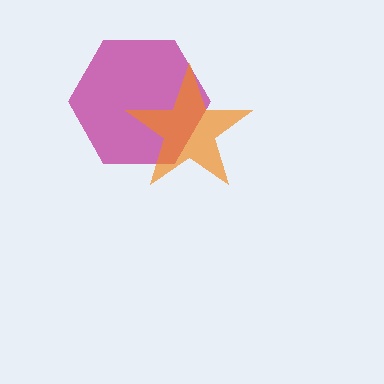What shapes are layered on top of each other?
The layered shapes are: a magenta hexagon, an orange star.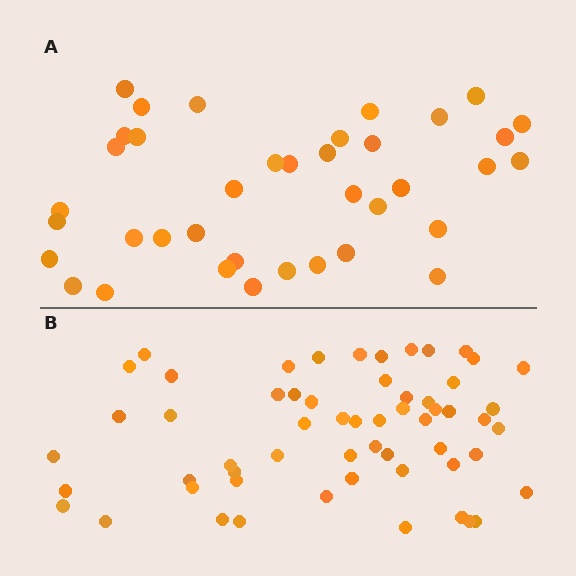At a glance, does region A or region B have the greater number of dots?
Region B (the bottom region) has more dots.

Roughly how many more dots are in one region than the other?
Region B has approximately 20 more dots than region A.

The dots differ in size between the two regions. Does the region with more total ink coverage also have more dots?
No. Region A has more total ink coverage because its dots are larger, but region B actually contains more individual dots. Total area can be misleading — the number of items is what matters here.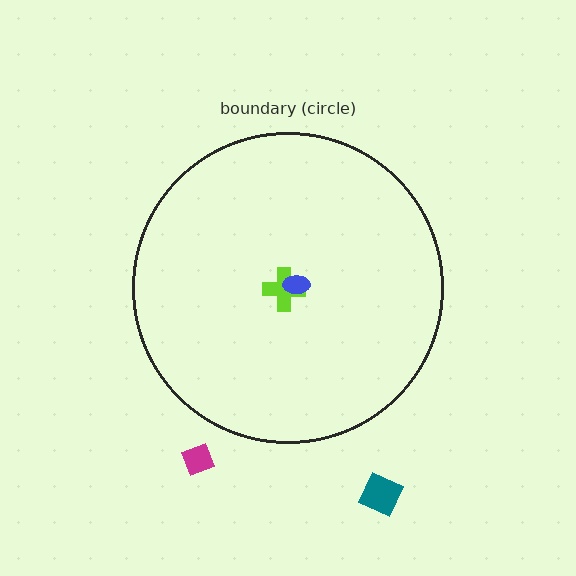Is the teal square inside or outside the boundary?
Outside.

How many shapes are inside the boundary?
2 inside, 2 outside.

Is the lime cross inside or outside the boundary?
Inside.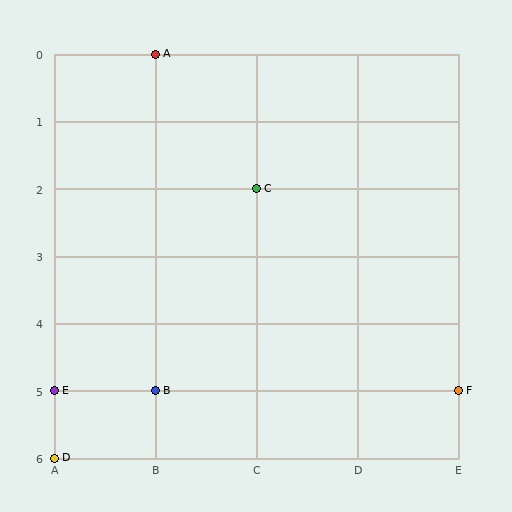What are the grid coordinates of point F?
Point F is at grid coordinates (E, 5).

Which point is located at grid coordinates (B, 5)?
Point B is at (B, 5).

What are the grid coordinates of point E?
Point E is at grid coordinates (A, 5).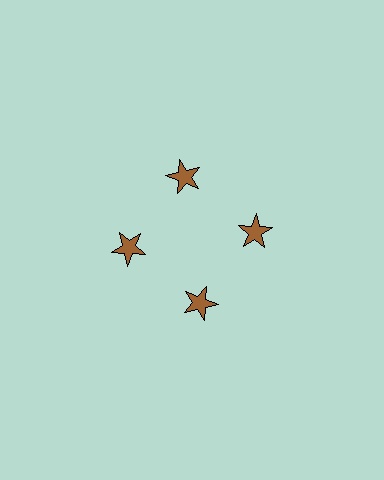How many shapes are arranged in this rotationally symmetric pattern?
There are 4 shapes, arranged in 4 groups of 1.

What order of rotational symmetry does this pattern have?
This pattern has 4-fold rotational symmetry.